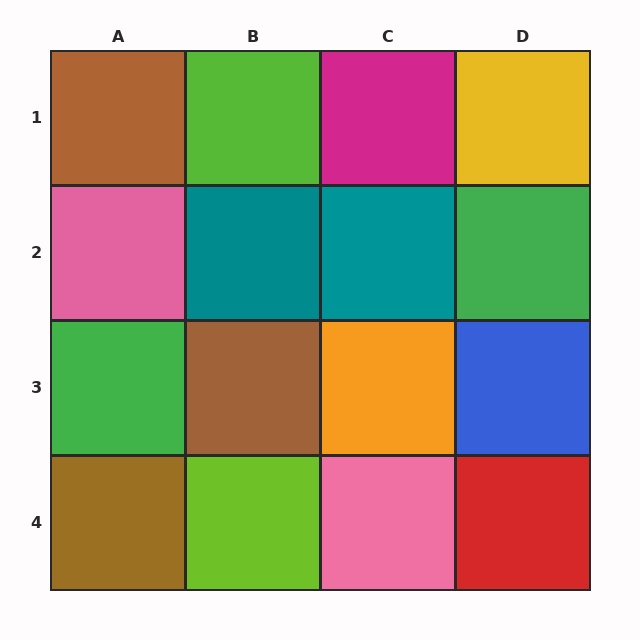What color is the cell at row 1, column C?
Magenta.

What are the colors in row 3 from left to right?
Green, brown, orange, blue.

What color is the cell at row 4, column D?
Red.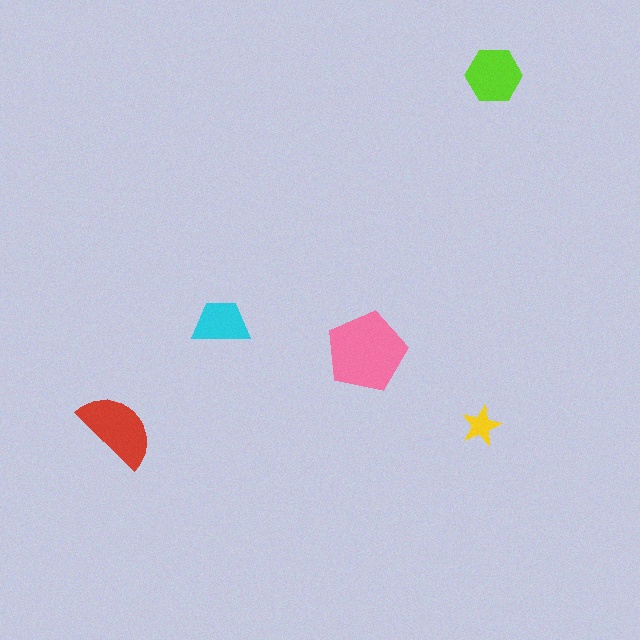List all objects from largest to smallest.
The pink pentagon, the red semicircle, the lime hexagon, the cyan trapezoid, the yellow star.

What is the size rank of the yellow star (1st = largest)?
5th.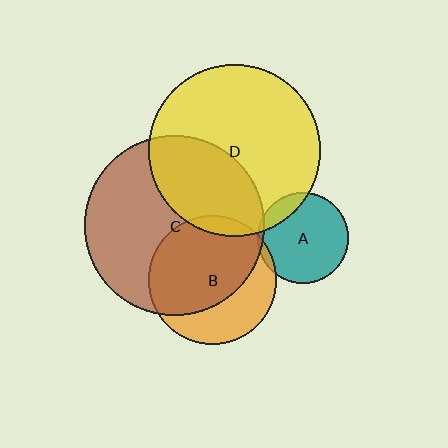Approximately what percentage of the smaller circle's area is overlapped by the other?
Approximately 5%.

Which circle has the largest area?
Circle C (brown).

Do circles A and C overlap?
Yes.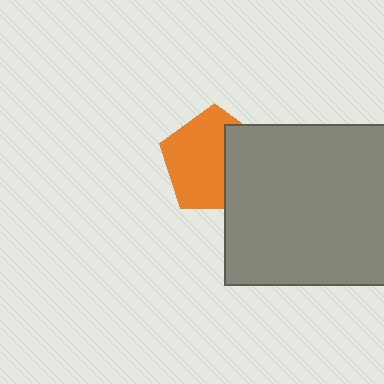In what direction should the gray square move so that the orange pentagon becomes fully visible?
The gray square should move right. That is the shortest direction to clear the overlap and leave the orange pentagon fully visible.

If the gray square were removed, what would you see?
You would see the complete orange pentagon.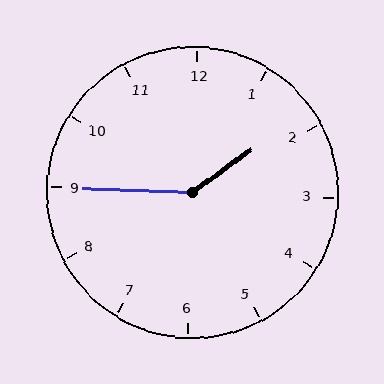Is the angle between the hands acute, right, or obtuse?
It is obtuse.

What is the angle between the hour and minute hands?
Approximately 142 degrees.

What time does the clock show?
1:45.